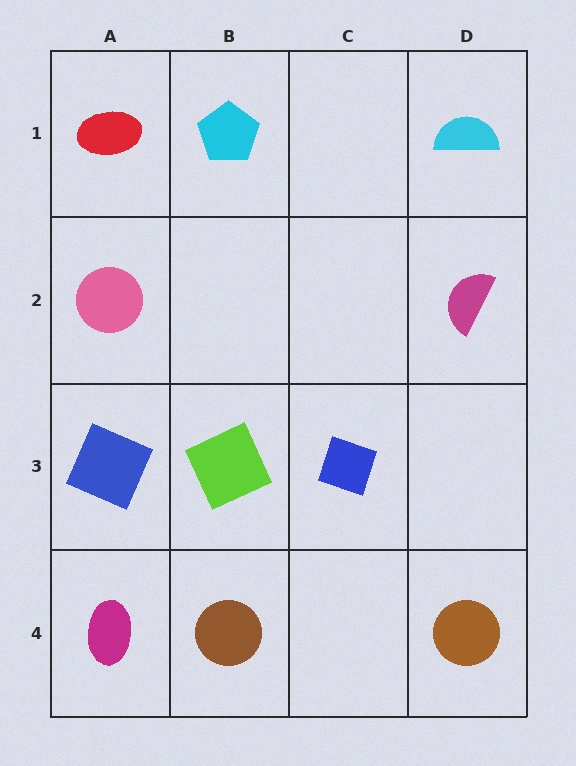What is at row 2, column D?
A magenta semicircle.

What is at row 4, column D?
A brown circle.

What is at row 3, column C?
A blue diamond.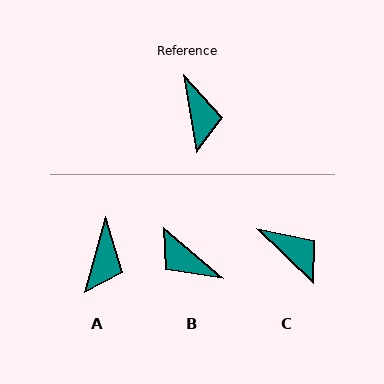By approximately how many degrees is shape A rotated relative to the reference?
Approximately 25 degrees clockwise.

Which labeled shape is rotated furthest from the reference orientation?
B, about 140 degrees away.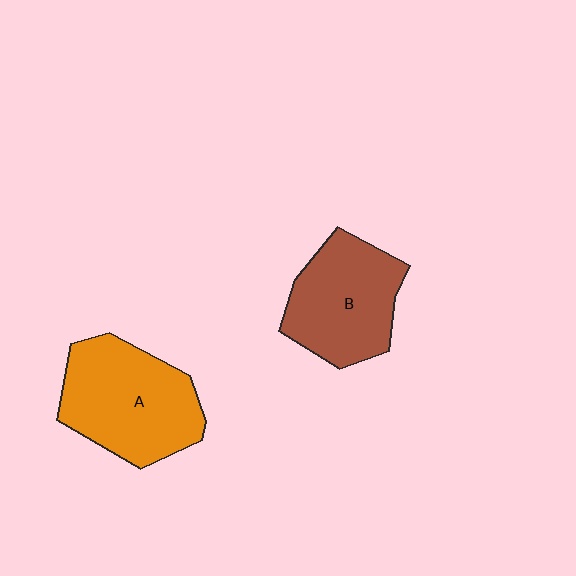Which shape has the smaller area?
Shape B (brown).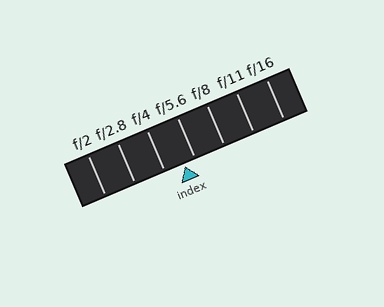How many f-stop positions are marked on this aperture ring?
There are 7 f-stop positions marked.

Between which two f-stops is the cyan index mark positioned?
The index mark is between f/4 and f/5.6.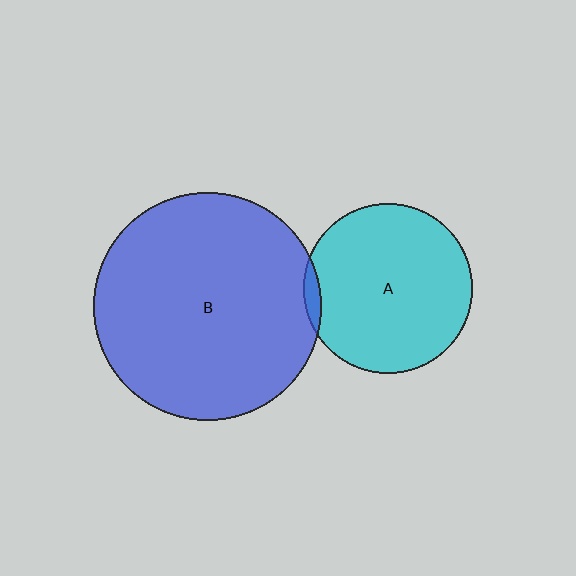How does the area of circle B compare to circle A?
Approximately 1.8 times.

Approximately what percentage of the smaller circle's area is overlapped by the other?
Approximately 5%.